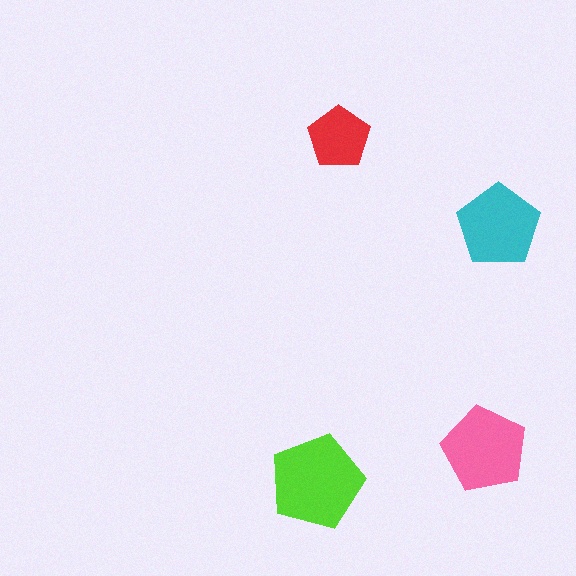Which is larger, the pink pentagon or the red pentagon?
The pink one.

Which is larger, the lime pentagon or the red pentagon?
The lime one.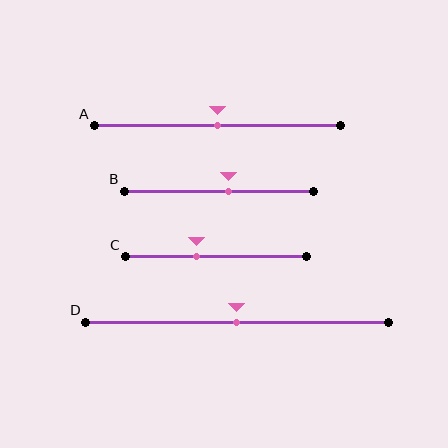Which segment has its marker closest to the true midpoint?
Segment A has its marker closest to the true midpoint.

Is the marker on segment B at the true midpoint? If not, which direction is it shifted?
No, the marker on segment B is shifted to the right by about 5% of the segment length.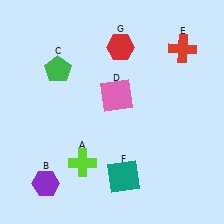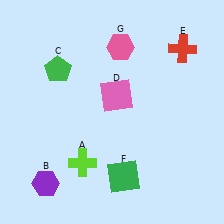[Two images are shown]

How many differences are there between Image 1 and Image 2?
There are 2 differences between the two images.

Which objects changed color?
F changed from teal to green. G changed from red to pink.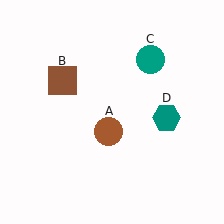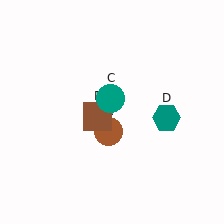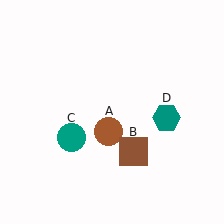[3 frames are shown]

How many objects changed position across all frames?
2 objects changed position: brown square (object B), teal circle (object C).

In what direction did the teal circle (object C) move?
The teal circle (object C) moved down and to the left.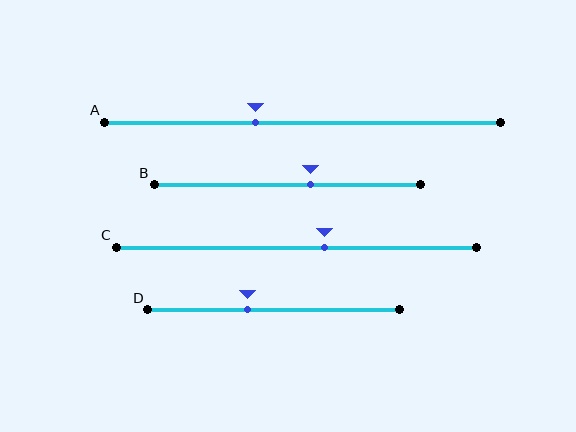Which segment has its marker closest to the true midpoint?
Segment C has its marker closest to the true midpoint.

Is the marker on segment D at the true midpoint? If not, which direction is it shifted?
No, the marker on segment D is shifted to the left by about 11% of the segment length.